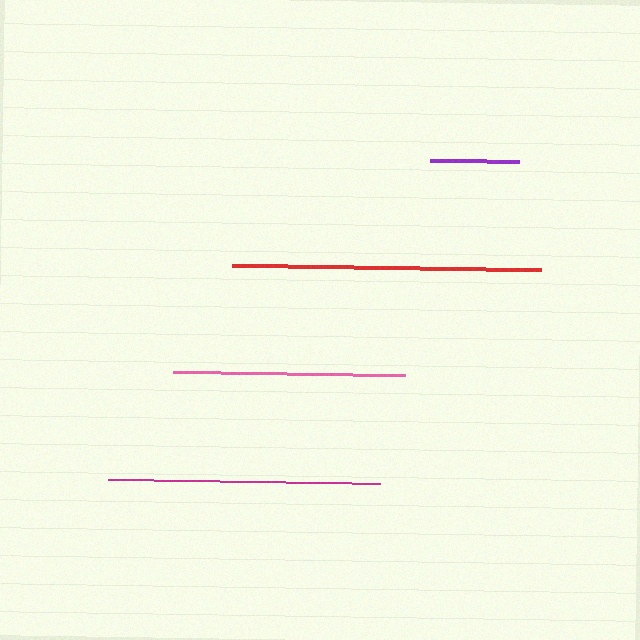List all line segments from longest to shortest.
From longest to shortest: red, magenta, pink, purple.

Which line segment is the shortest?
The purple line is the shortest at approximately 89 pixels.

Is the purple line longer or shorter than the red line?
The red line is longer than the purple line.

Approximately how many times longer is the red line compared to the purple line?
The red line is approximately 3.5 times the length of the purple line.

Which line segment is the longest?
The red line is the longest at approximately 309 pixels.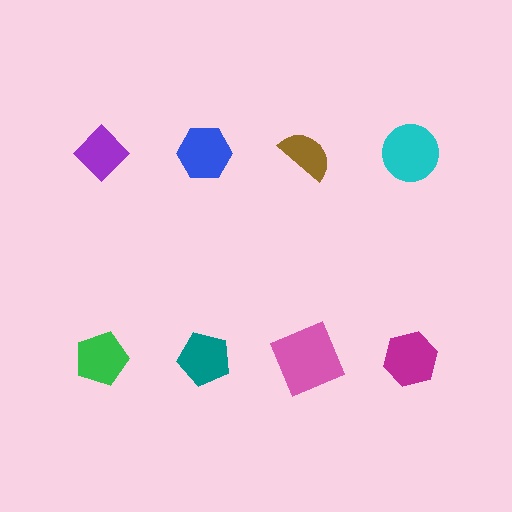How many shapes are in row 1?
4 shapes.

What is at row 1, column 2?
A blue hexagon.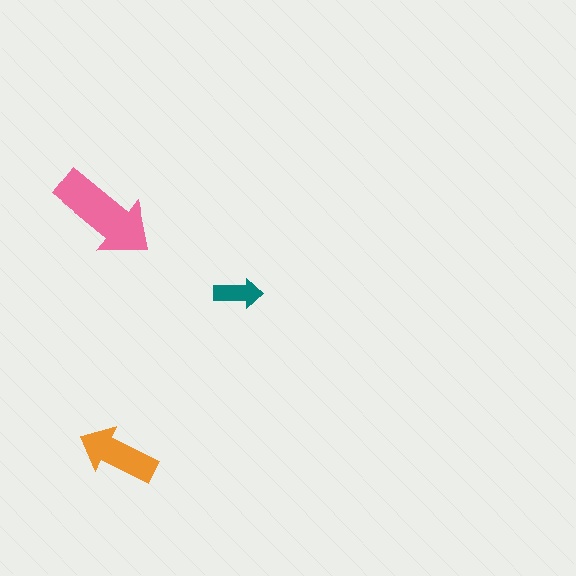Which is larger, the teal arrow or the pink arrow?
The pink one.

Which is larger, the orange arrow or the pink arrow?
The pink one.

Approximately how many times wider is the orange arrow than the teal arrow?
About 1.5 times wider.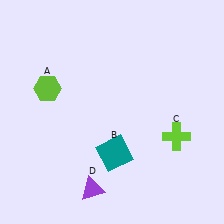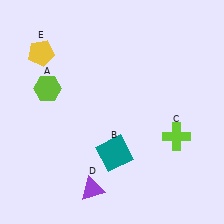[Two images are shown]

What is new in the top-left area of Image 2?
A yellow pentagon (E) was added in the top-left area of Image 2.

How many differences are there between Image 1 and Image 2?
There is 1 difference between the two images.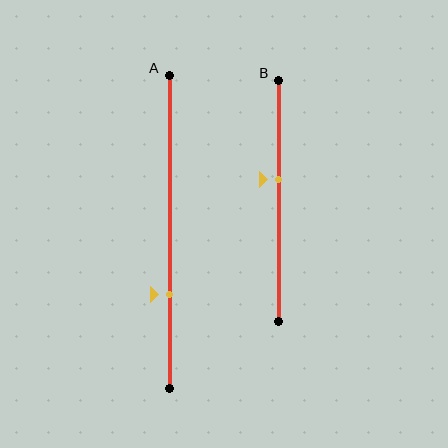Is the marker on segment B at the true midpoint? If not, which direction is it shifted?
No, the marker on segment B is shifted upward by about 9% of the segment length.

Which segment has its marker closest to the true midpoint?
Segment B has its marker closest to the true midpoint.